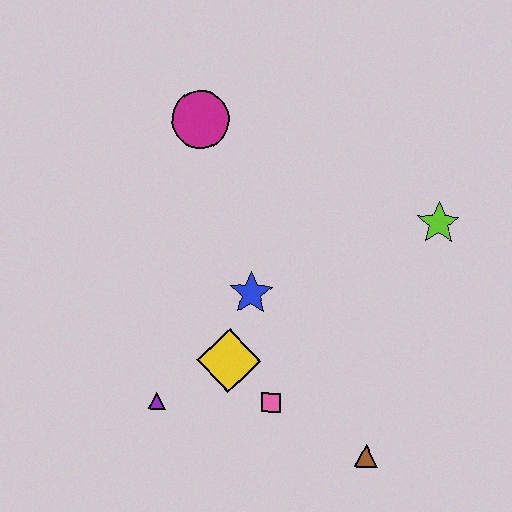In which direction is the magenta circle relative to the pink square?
The magenta circle is above the pink square.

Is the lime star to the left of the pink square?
No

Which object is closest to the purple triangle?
The yellow diamond is closest to the purple triangle.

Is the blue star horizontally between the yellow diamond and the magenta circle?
No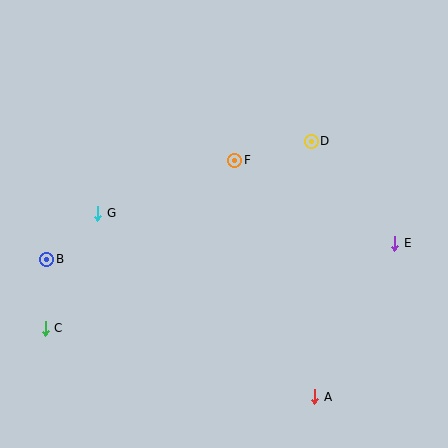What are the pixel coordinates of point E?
Point E is at (395, 243).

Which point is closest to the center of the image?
Point F at (235, 160) is closest to the center.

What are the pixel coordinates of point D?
Point D is at (311, 141).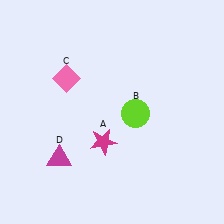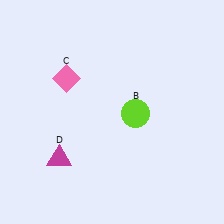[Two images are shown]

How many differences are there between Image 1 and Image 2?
There is 1 difference between the two images.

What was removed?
The magenta star (A) was removed in Image 2.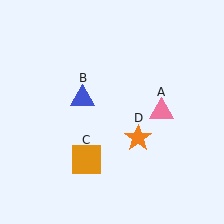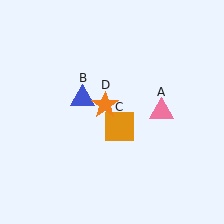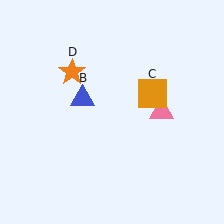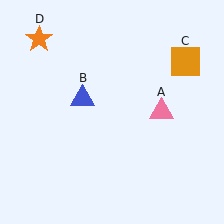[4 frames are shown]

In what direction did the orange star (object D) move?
The orange star (object D) moved up and to the left.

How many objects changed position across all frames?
2 objects changed position: orange square (object C), orange star (object D).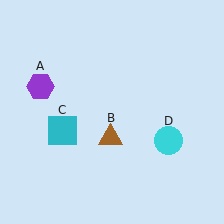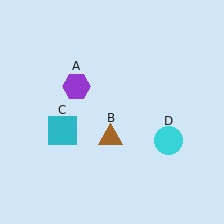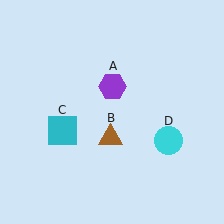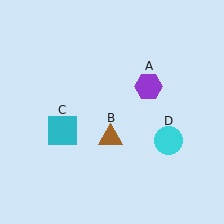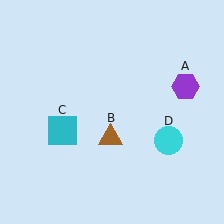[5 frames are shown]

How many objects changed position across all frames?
1 object changed position: purple hexagon (object A).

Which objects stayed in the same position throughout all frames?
Brown triangle (object B) and cyan square (object C) and cyan circle (object D) remained stationary.